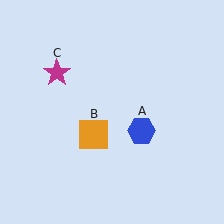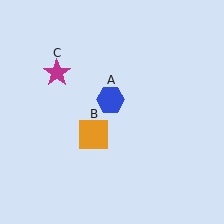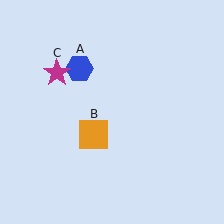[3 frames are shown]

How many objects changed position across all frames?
1 object changed position: blue hexagon (object A).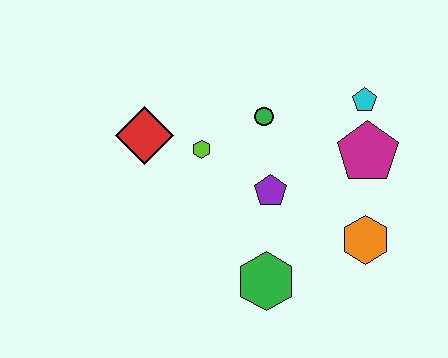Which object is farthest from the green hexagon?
The cyan pentagon is farthest from the green hexagon.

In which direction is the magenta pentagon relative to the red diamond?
The magenta pentagon is to the right of the red diamond.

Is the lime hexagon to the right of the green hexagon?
No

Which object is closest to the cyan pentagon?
The magenta pentagon is closest to the cyan pentagon.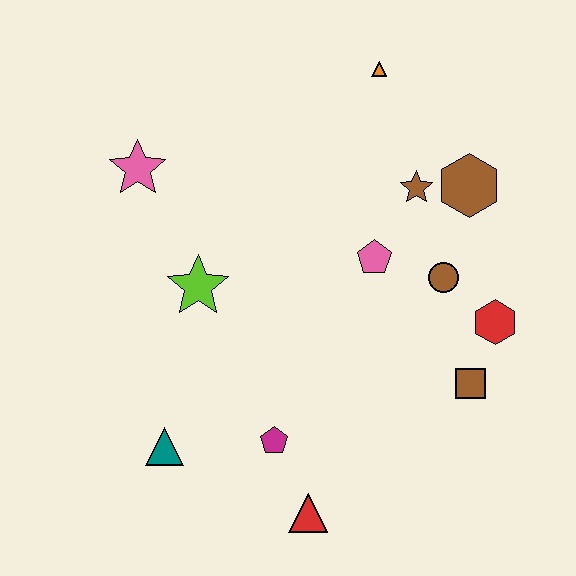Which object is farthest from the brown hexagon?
The teal triangle is farthest from the brown hexagon.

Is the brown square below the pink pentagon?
Yes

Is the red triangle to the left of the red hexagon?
Yes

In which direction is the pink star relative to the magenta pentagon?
The pink star is above the magenta pentagon.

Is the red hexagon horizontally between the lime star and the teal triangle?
No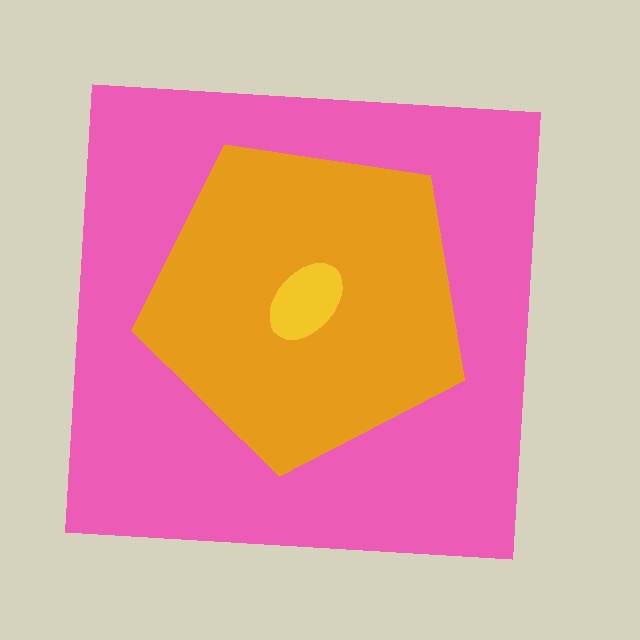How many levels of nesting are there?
3.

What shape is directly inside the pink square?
The orange pentagon.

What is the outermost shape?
The pink square.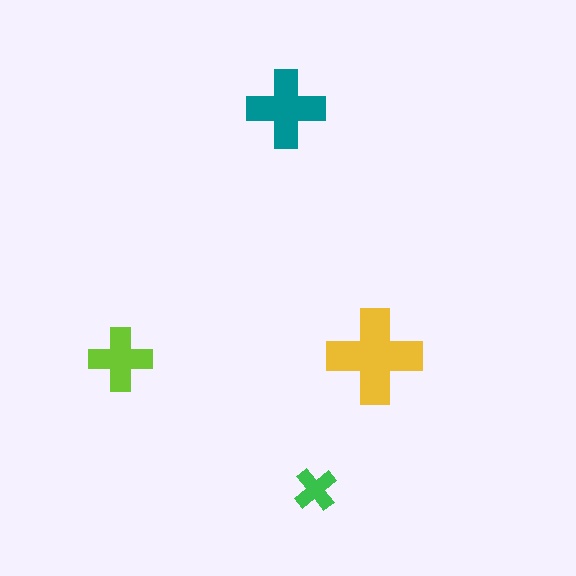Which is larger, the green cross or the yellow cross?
The yellow one.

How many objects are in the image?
There are 4 objects in the image.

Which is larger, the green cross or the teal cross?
The teal one.